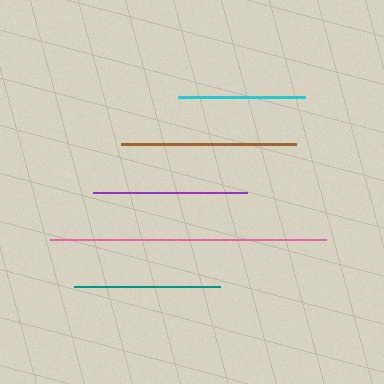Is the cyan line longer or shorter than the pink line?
The pink line is longer than the cyan line.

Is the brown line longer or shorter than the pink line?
The pink line is longer than the brown line.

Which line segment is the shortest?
The cyan line is the shortest at approximately 127 pixels.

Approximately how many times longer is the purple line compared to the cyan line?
The purple line is approximately 1.2 times the length of the cyan line.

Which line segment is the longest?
The pink line is the longest at approximately 276 pixels.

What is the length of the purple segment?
The purple segment is approximately 154 pixels long.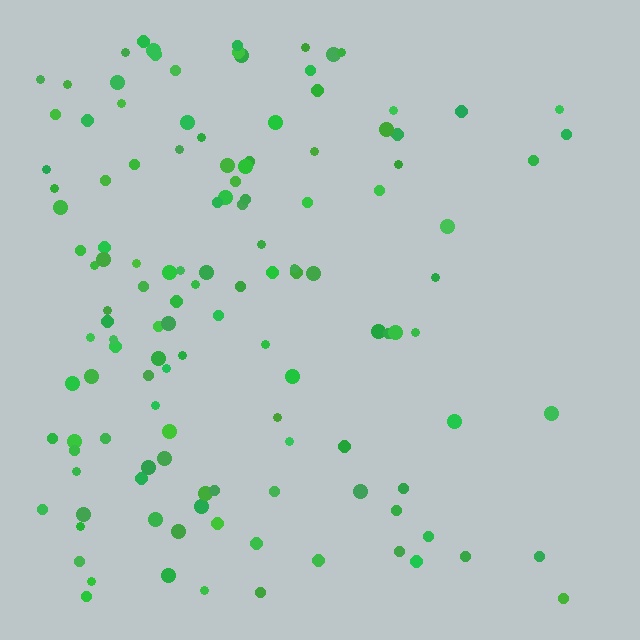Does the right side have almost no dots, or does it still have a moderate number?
Still a moderate number, just noticeably fewer than the left.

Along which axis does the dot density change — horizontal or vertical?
Horizontal.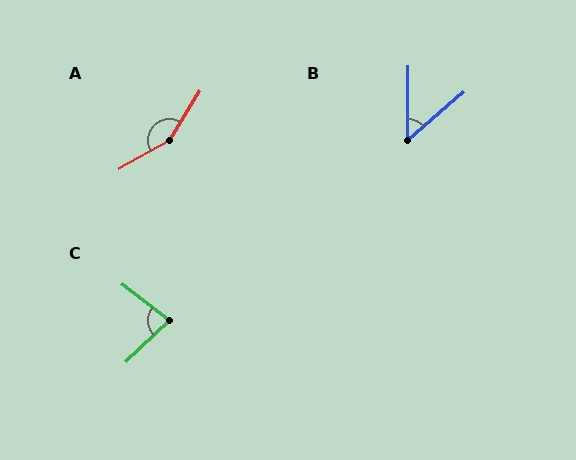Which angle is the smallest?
B, at approximately 49 degrees.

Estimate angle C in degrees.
Approximately 81 degrees.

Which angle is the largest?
A, at approximately 151 degrees.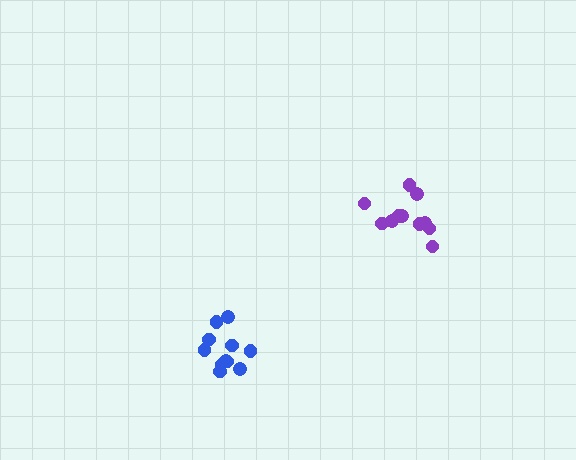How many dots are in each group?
Group 1: 11 dots, Group 2: 11 dots (22 total).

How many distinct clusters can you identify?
There are 2 distinct clusters.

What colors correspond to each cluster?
The clusters are colored: blue, purple.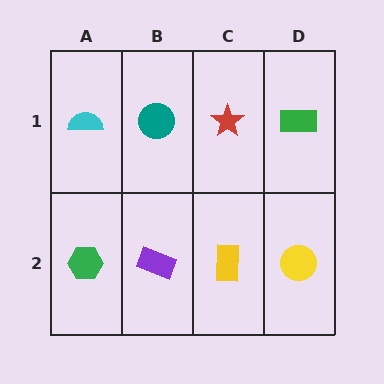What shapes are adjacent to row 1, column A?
A green hexagon (row 2, column A), a teal circle (row 1, column B).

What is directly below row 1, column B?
A purple rectangle.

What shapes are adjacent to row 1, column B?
A purple rectangle (row 2, column B), a cyan semicircle (row 1, column A), a red star (row 1, column C).